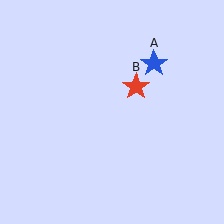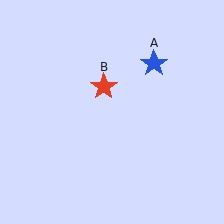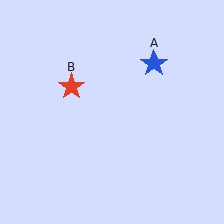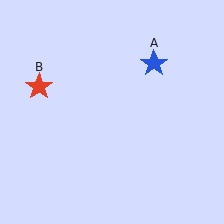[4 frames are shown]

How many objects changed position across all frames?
1 object changed position: red star (object B).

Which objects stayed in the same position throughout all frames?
Blue star (object A) remained stationary.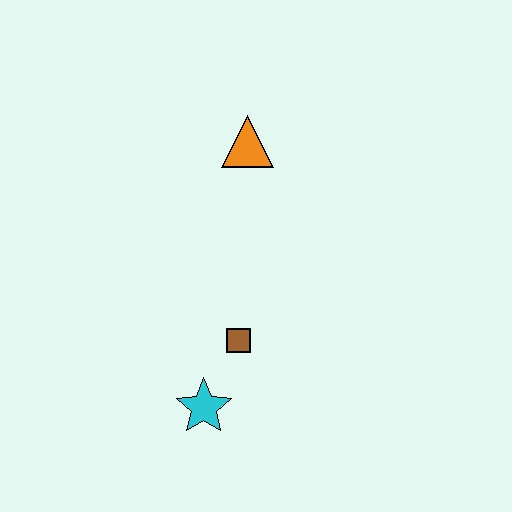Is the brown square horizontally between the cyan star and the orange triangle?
Yes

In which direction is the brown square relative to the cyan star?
The brown square is above the cyan star.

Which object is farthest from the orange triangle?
The cyan star is farthest from the orange triangle.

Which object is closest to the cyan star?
The brown square is closest to the cyan star.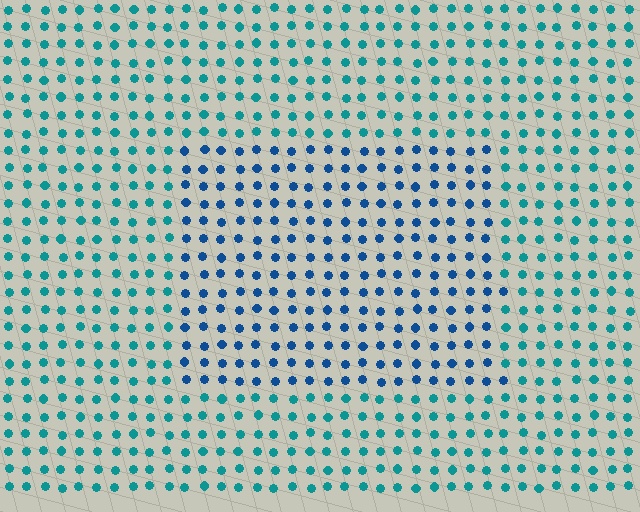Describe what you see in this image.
The image is filled with small teal elements in a uniform arrangement. A rectangle-shaped region is visible where the elements are tinted to a slightly different hue, forming a subtle color boundary.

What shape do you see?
I see a rectangle.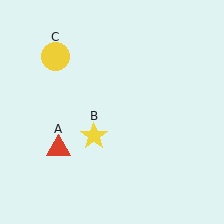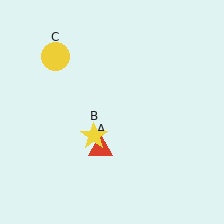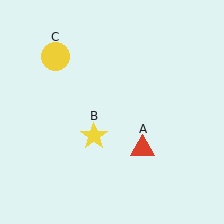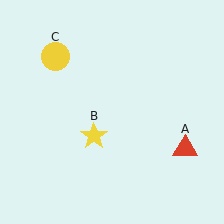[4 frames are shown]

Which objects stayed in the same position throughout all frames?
Yellow star (object B) and yellow circle (object C) remained stationary.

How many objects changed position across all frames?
1 object changed position: red triangle (object A).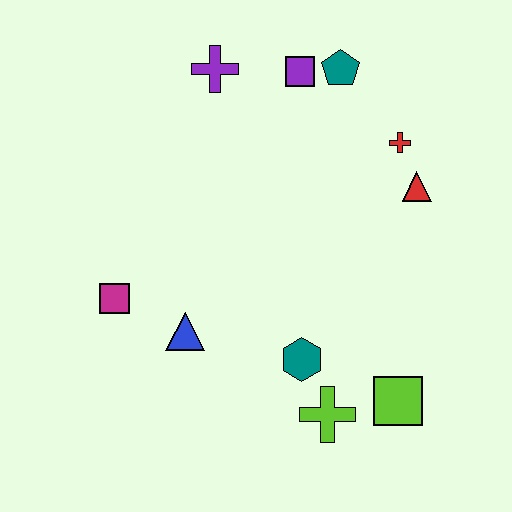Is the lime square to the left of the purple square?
No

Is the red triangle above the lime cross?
Yes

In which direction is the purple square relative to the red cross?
The purple square is to the left of the red cross.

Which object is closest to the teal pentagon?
The purple square is closest to the teal pentagon.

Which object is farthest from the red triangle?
The magenta square is farthest from the red triangle.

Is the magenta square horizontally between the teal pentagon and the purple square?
No